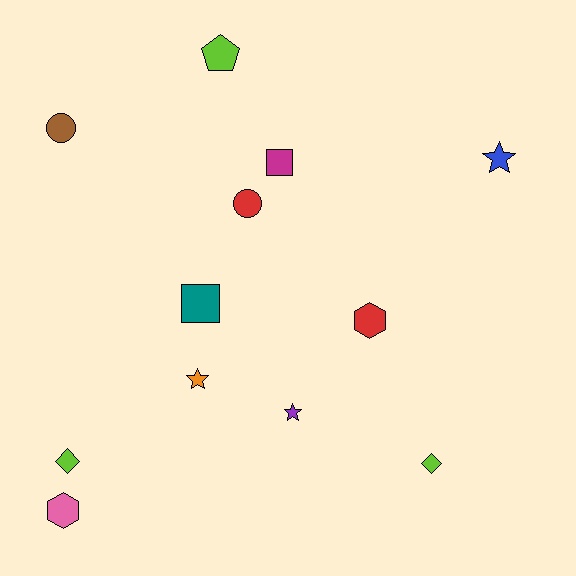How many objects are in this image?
There are 12 objects.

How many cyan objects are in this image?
There are no cyan objects.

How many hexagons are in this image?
There are 2 hexagons.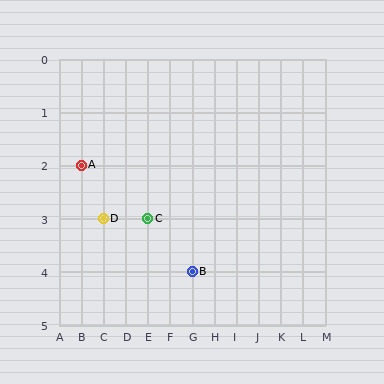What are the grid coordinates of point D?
Point D is at grid coordinates (C, 3).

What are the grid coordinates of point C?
Point C is at grid coordinates (E, 3).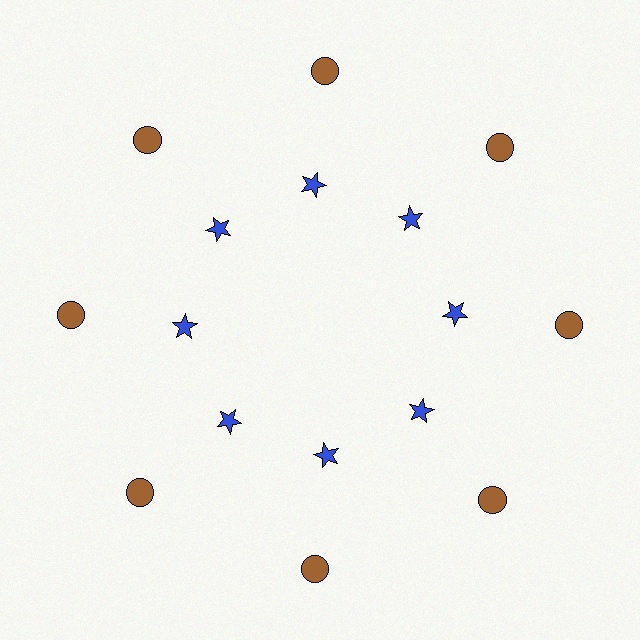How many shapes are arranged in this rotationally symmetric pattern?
There are 16 shapes, arranged in 8 groups of 2.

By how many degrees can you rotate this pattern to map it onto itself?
The pattern maps onto itself every 45 degrees of rotation.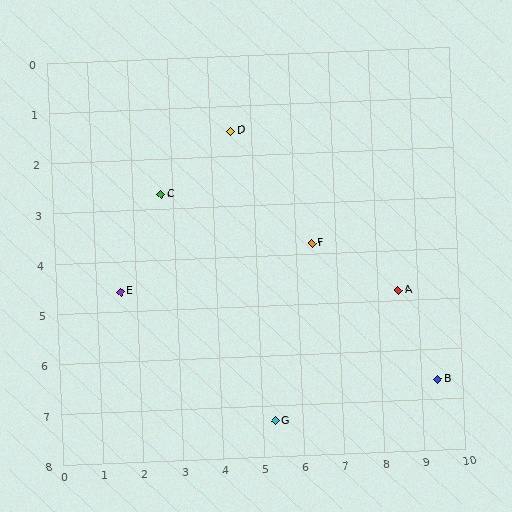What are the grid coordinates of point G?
Point G is at approximately (5.3, 7.3).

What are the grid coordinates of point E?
Point E is at approximately (1.6, 4.6).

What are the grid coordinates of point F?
Point F is at approximately (6.4, 3.8).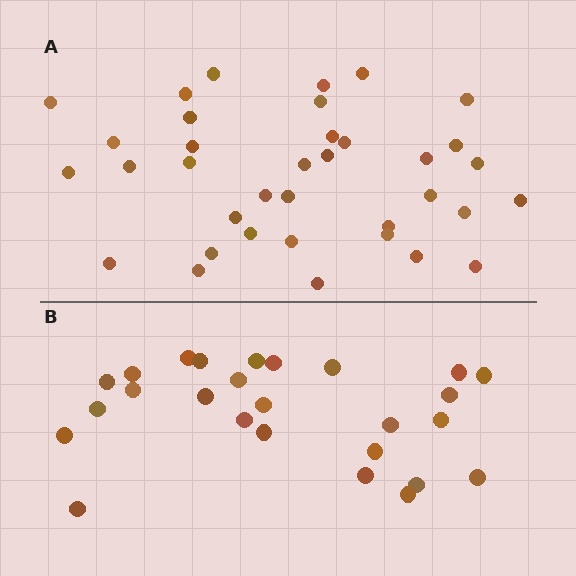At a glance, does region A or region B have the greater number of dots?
Region A (the top region) has more dots.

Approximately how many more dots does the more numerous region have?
Region A has roughly 10 or so more dots than region B.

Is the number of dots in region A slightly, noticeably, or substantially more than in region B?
Region A has noticeably more, but not dramatically so. The ratio is roughly 1.4 to 1.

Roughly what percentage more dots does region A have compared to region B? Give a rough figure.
About 40% more.